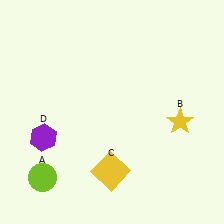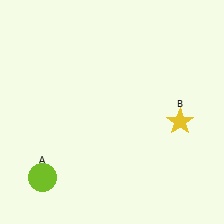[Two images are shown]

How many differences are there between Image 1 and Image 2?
There are 2 differences between the two images.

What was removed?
The purple hexagon (D), the yellow square (C) were removed in Image 2.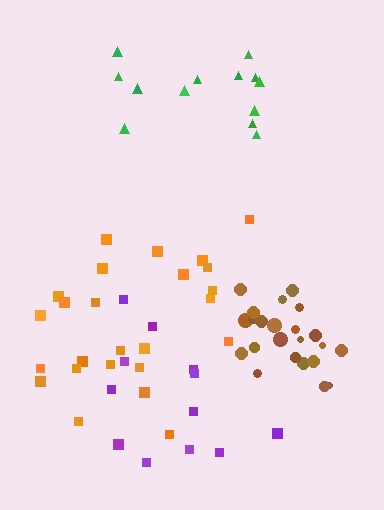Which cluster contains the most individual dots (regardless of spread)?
Orange (25).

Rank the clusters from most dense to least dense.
brown, green, orange, purple.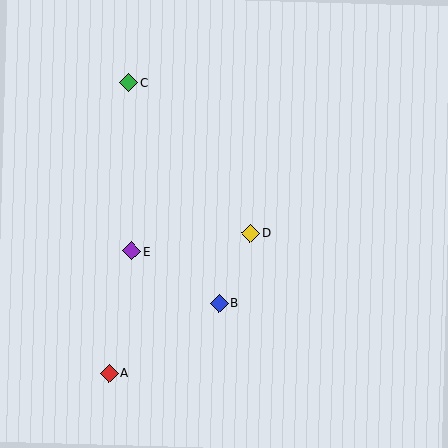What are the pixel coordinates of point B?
Point B is at (219, 303).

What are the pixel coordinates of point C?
Point C is at (129, 83).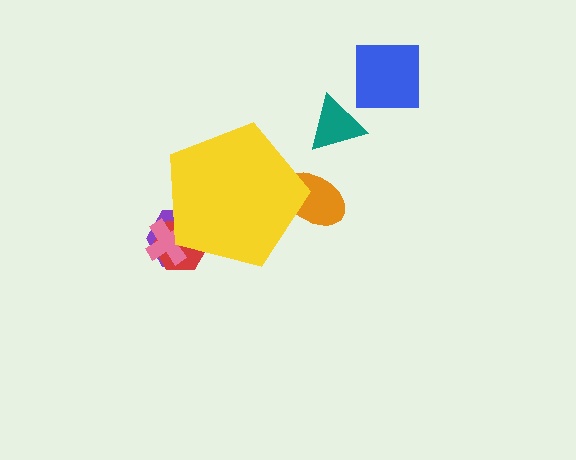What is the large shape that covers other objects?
A yellow pentagon.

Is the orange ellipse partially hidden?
Yes, the orange ellipse is partially hidden behind the yellow pentagon.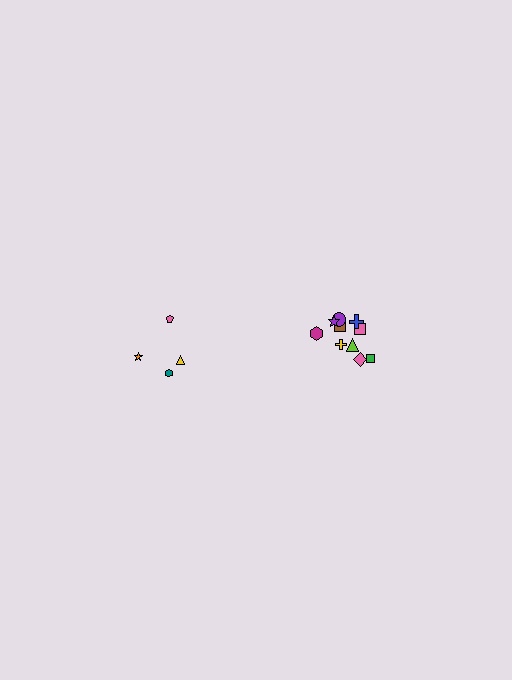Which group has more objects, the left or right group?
The right group.